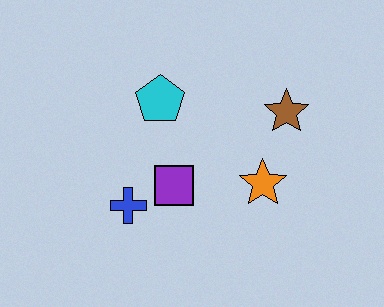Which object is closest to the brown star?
The orange star is closest to the brown star.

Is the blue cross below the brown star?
Yes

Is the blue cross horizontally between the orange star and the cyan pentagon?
No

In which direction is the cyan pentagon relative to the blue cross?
The cyan pentagon is above the blue cross.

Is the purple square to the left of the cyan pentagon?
No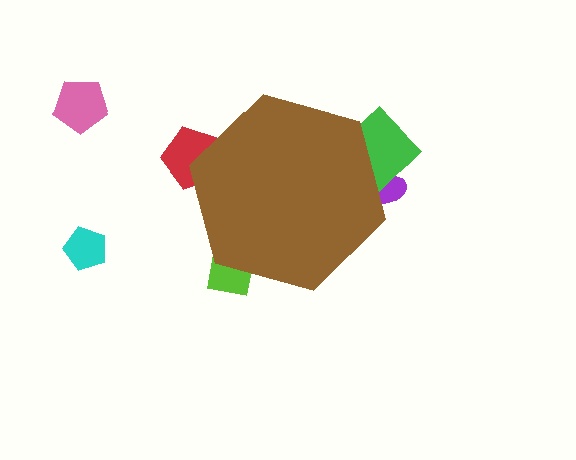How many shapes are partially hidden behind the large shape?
4 shapes are partially hidden.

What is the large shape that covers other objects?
A brown hexagon.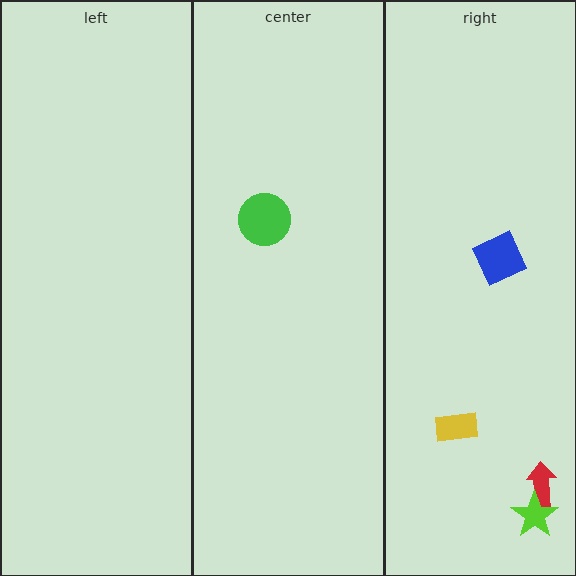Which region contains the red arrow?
The right region.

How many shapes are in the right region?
4.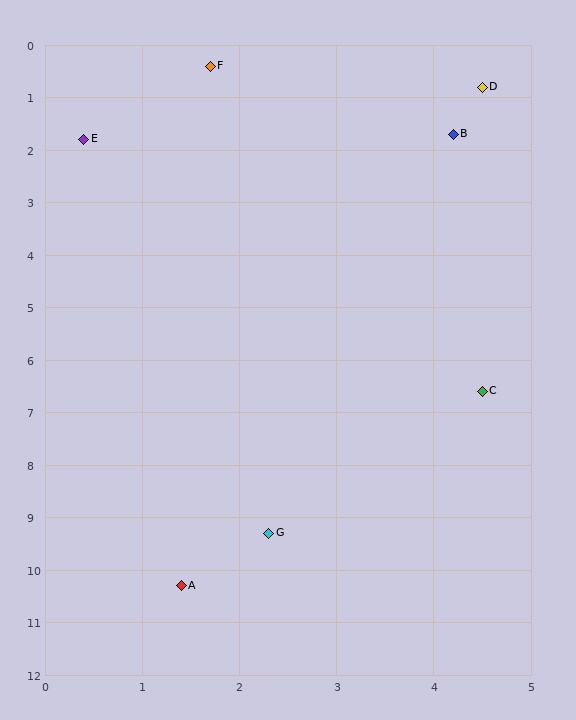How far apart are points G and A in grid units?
Points G and A are about 1.3 grid units apart.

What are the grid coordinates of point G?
Point G is at approximately (2.3, 9.3).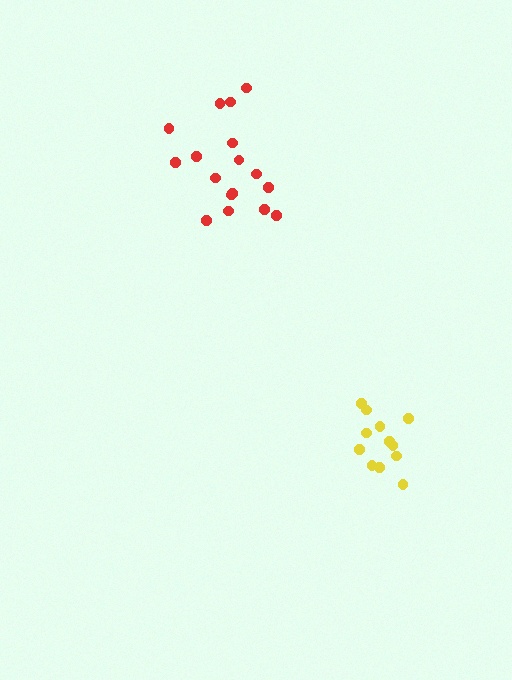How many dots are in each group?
Group 1: 12 dots, Group 2: 17 dots (29 total).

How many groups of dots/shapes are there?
There are 2 groups.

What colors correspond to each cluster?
The clusters are colored: yellow, red.